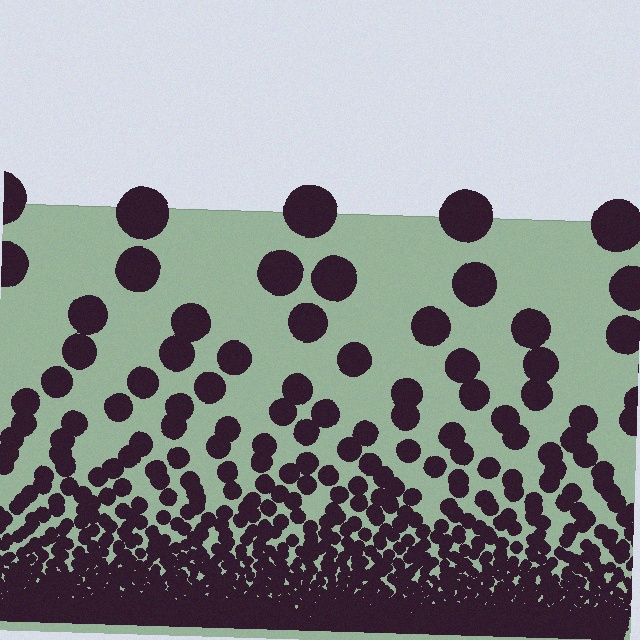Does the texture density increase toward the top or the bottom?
Density increases toward the bottom.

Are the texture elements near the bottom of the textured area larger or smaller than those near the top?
Smaller. The gradient is inverted — elements near the bottom are smaller and denser.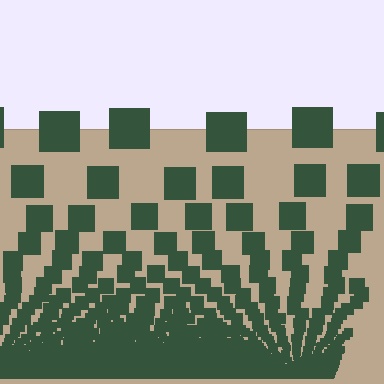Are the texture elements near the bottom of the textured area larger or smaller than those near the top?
Smaller. The gradient is inverted — elements near the bottom are smaller and denser.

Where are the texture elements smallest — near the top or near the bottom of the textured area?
Near the bottom.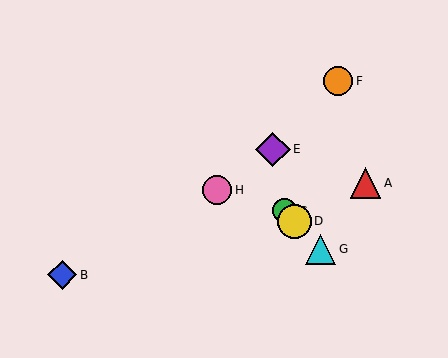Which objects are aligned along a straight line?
Objects C, D, G are aligned along a straight line.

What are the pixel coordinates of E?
Object E is at (273, 149).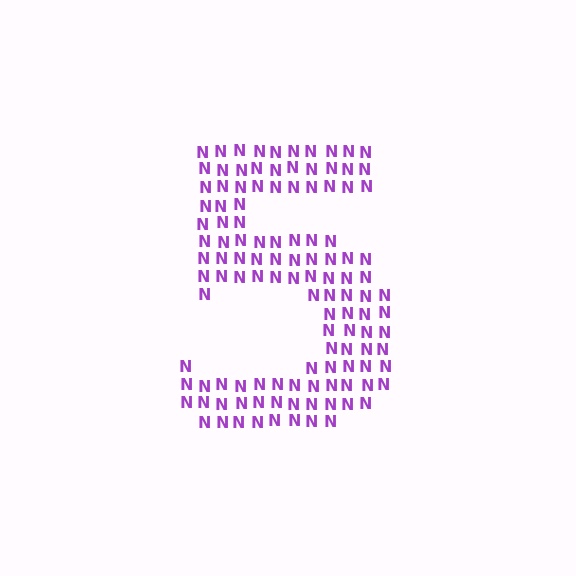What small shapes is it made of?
It is made of small letter N's.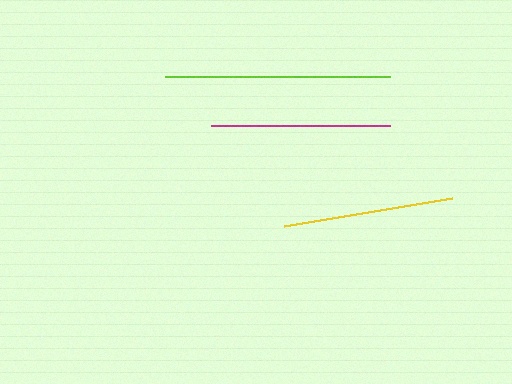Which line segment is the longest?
The lime line is the longest at approximately 225 pixels.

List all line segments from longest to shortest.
From longest to shortest: lime, magenta, yellow.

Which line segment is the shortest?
The yellow line is the shortest at approximately 170 pixels.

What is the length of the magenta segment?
The magenta segment is approximately 179 pixels long.